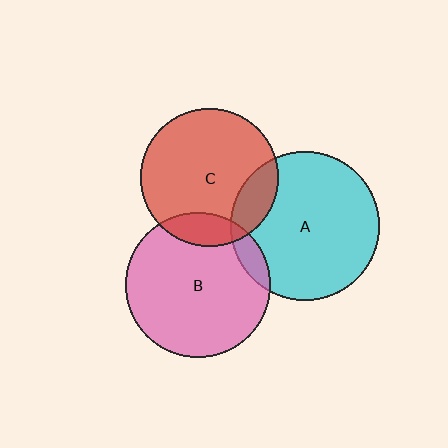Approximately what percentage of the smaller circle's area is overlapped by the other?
Approximately 15%.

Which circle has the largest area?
Circle A (cyan).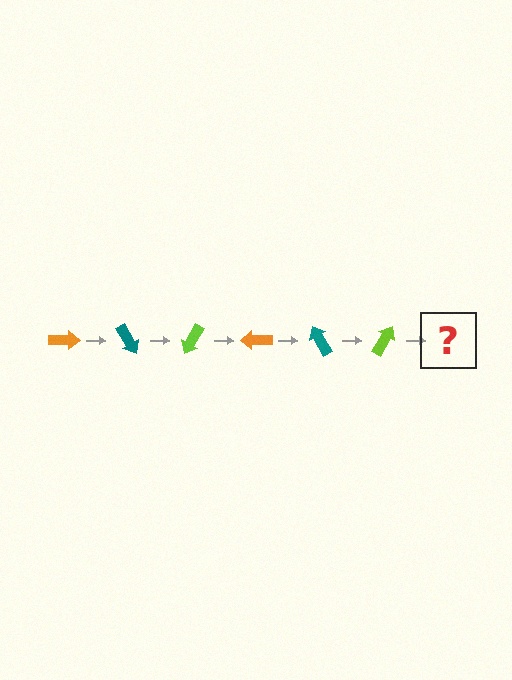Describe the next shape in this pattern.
It should be an orange arrow, rotated 360 degrees from the start.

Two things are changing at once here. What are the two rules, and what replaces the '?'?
The two rules are that it rotates 60 degrees each step and the color cycles through orange, teal, and lime. The '?' should be an orange arrow, rotated 360 degrees from the start.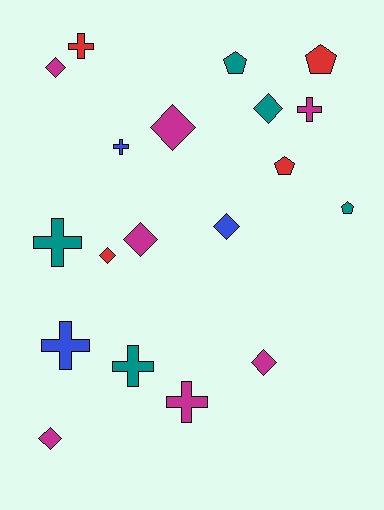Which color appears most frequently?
Magenta, with 7 objects.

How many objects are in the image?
There are 19 objects.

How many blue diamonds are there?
There is 1 blue diamond.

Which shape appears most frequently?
Diamond, with 8 objects.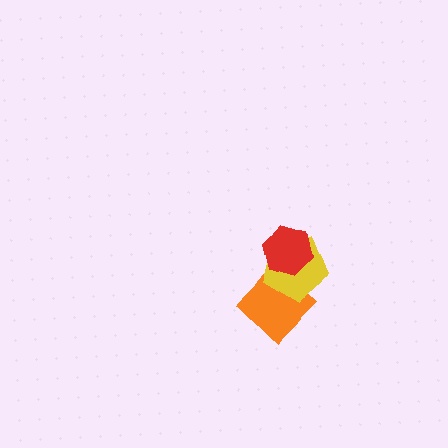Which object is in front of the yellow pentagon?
The red hexagon is in front of the yellow pentagon.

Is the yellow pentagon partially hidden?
Yes, it is partially covered by another shape.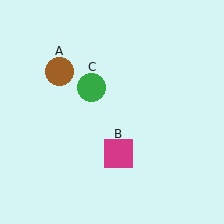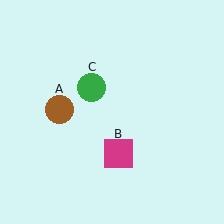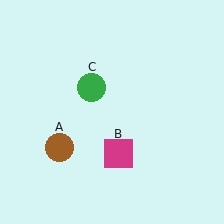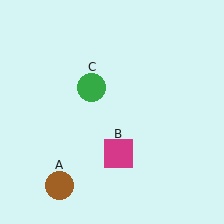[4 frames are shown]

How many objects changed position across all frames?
1 object changed position: brown circle (object A).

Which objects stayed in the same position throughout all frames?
Magenta square (object B) and green circle (object C) remained stationary.